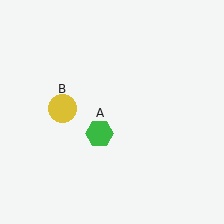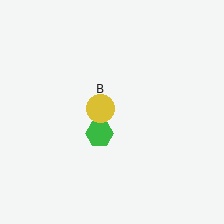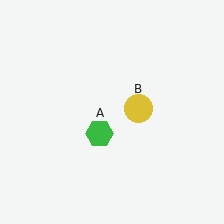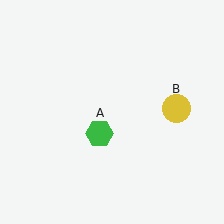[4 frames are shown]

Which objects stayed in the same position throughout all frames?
Green hexagon (object A) remained stationary.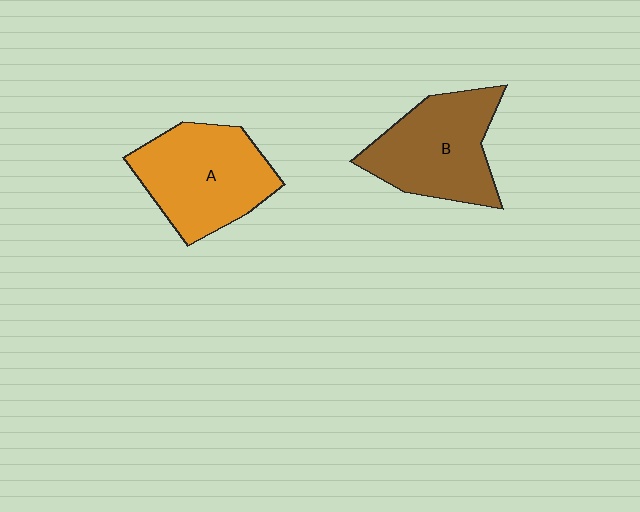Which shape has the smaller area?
Shape B (brown).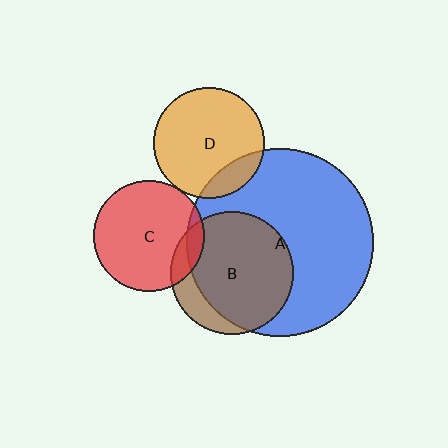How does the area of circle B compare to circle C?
Approximately 1.2 times.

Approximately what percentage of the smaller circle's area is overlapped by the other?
Approximately 5%.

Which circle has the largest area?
Circle A (blue).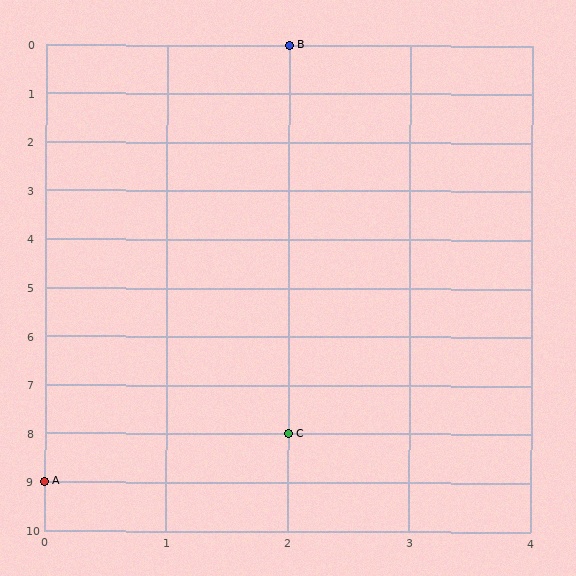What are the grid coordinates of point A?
Point A is at grid coordinates (0, 9).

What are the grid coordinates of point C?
Point C is at grid coordinates (2, 8).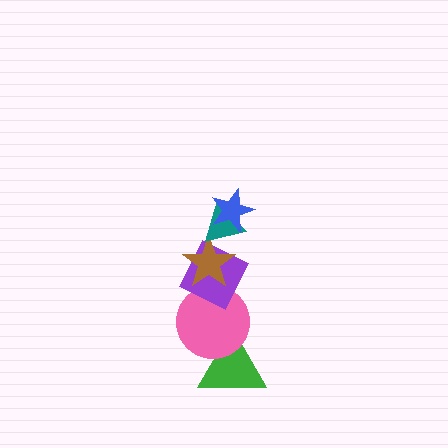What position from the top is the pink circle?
The pink circle is 5th from the top.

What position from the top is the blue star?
The blue star is 1st from the top.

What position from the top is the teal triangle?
The teal triangle is 2nd from the top.